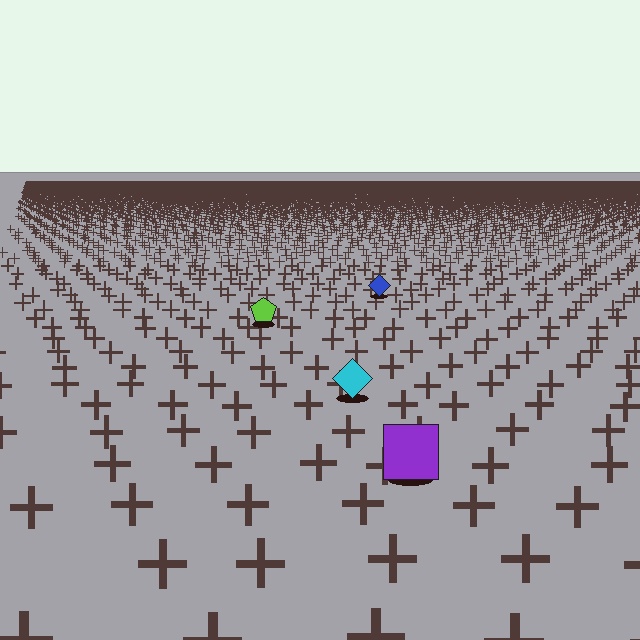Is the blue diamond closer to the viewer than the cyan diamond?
No. The cyan diamond is closer — you can tell from the texture gradient: the ground texture is coarser near it.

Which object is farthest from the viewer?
The blue diamond is farthest from the viewer. It appears smaller and the ground texture around it is denser.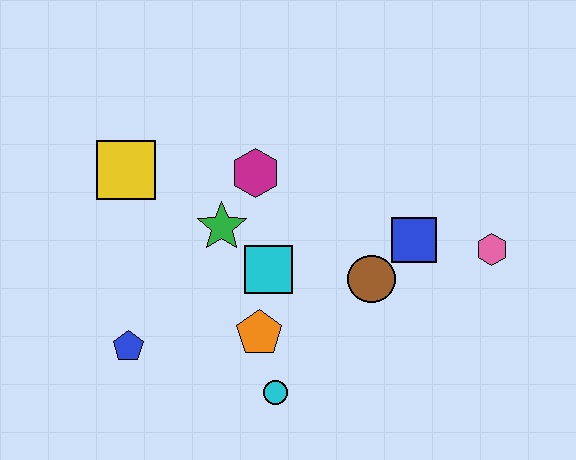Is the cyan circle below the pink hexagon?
Yes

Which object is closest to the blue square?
The brown circle is closest to the blue square.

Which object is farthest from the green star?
The pink hexagon is farthest from the green star.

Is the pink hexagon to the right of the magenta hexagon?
Yes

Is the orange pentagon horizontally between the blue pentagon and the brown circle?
Yes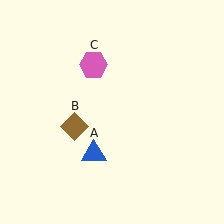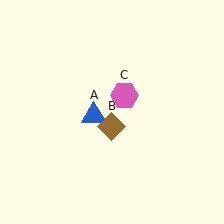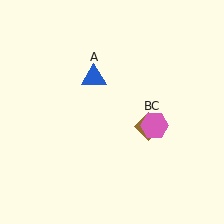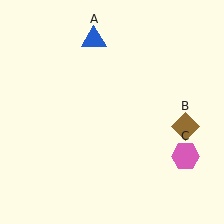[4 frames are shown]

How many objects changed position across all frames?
3 objects changed position: blue triangle (object A), brown diamond (object B), pink hexagon (object C).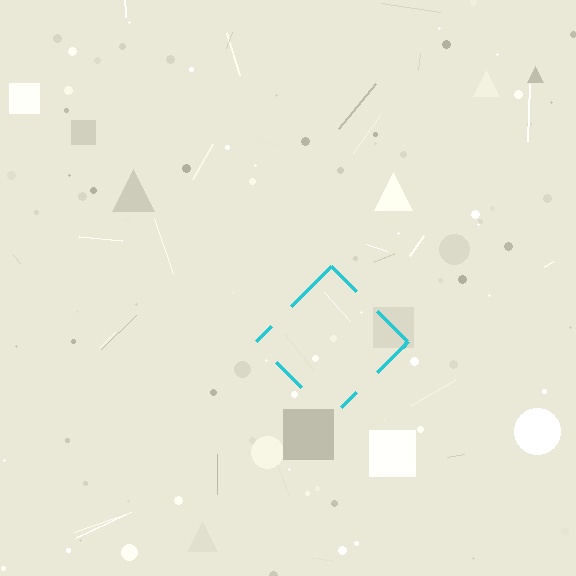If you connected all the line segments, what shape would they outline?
They would outline a diamond.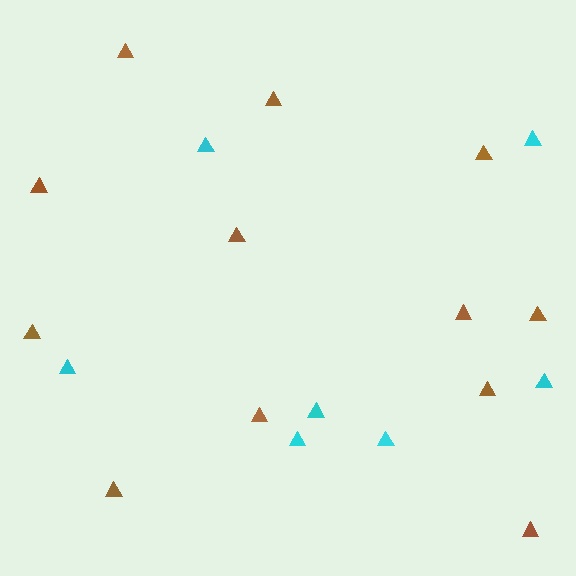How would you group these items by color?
There are 2 groups: one group of cyan triangles (7) and one group of brown triangles (12).